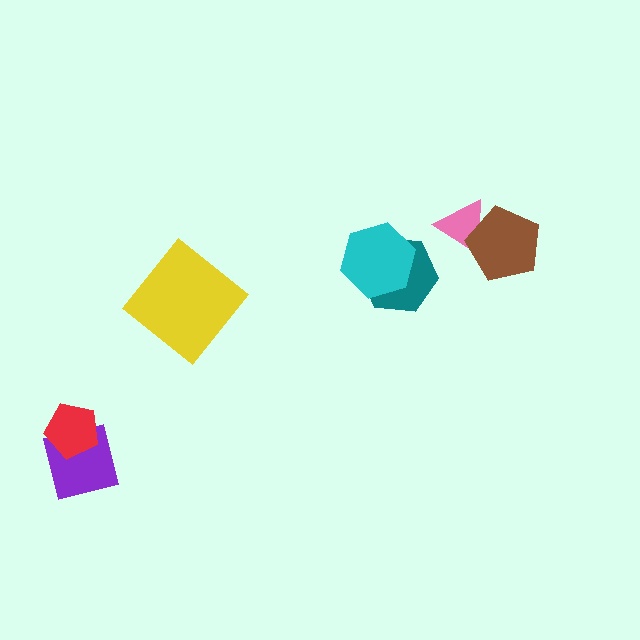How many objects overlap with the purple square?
1 object overlaps with the purple square.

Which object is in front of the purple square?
The red pentagon is in front of the purple square.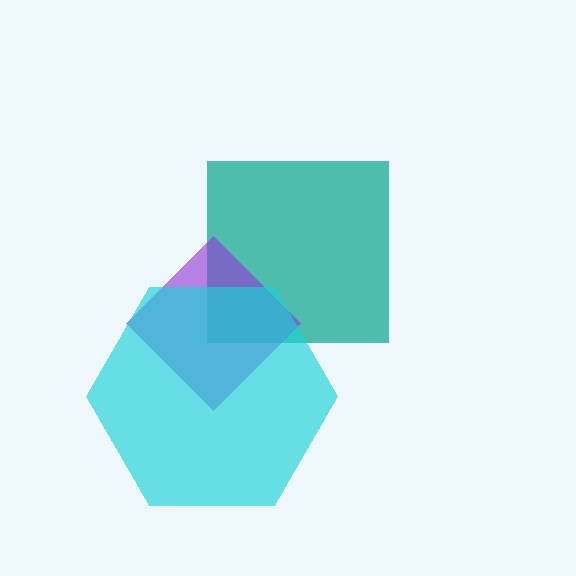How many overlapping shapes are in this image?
There are 3 overlapping shapes in the image.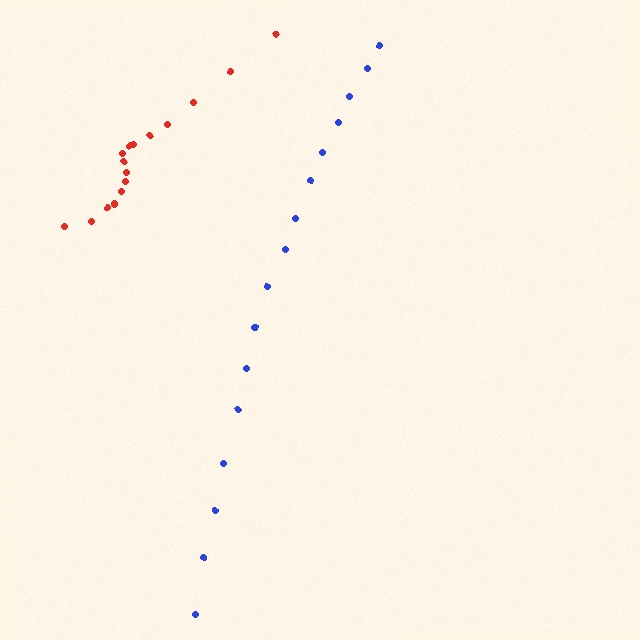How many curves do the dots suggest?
There are 2 distinct paths.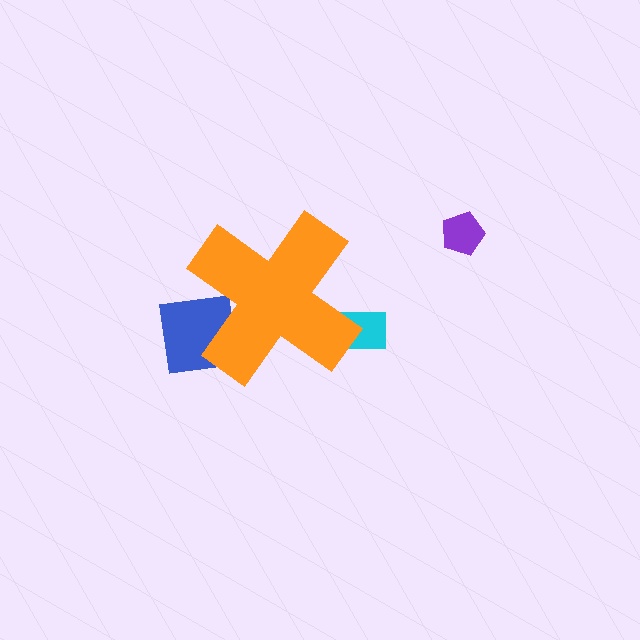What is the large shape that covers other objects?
An orange cross.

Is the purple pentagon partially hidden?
No, the purple pentagon is fully visible.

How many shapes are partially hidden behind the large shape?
2 shapes are partially hidden.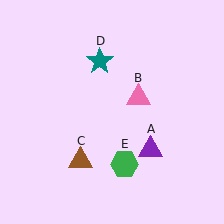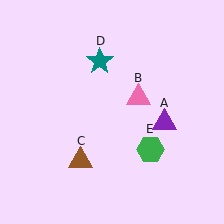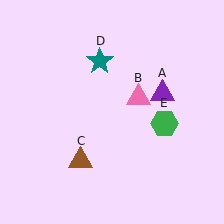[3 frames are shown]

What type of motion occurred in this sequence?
The purple triangle (object A), green hexagon (object E) rotated counterclockwise around the center of the scene.